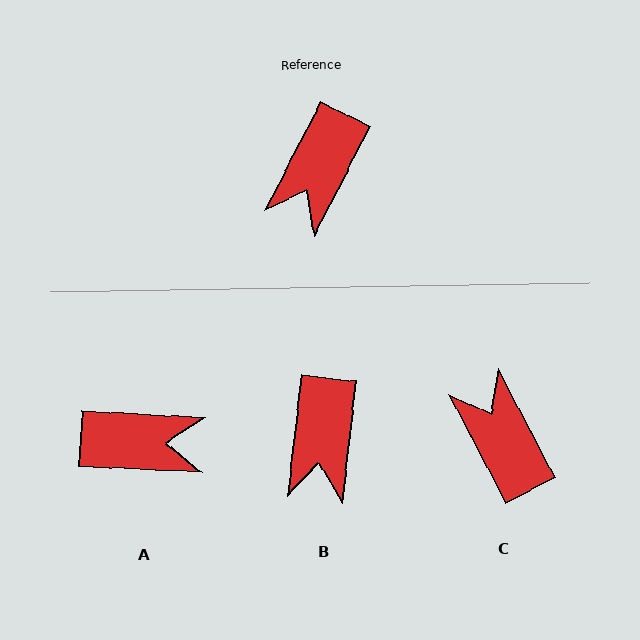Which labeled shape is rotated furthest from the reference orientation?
C, about 125 degrees away.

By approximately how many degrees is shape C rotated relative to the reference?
Approximately 125 degrees clockwise.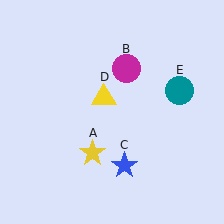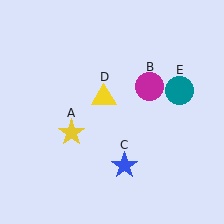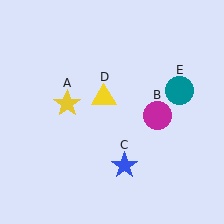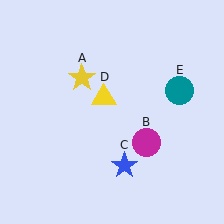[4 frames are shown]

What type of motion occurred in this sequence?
The yellow star (object A), magenta circle (object B) rotated clockwise around the center of the scene.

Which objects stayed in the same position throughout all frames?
Blue star (object C) and yellow triangle (object D) and teal circle (object E) remained stationary.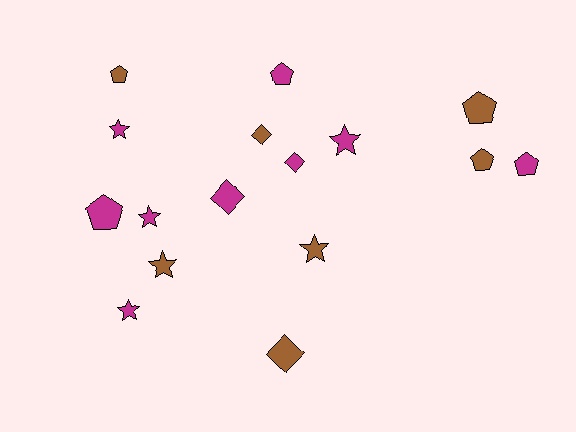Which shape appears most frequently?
Star, with 6 objects.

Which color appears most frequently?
Magenta, with 9 objects.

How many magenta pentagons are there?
There are 3 magenta pentagons.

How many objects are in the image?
There are 16 objects.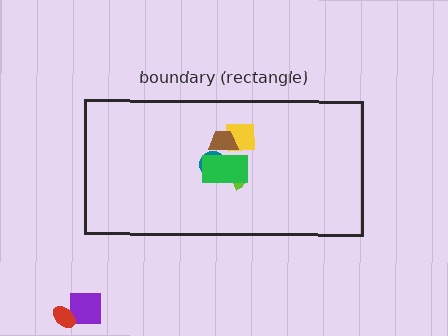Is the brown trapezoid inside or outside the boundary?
Inside.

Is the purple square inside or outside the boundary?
Outside.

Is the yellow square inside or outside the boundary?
Inside.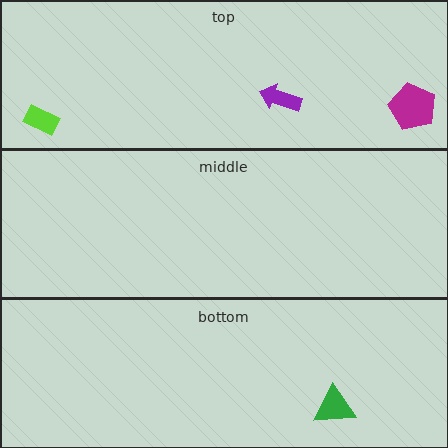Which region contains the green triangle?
The bottom region.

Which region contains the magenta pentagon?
The top region.